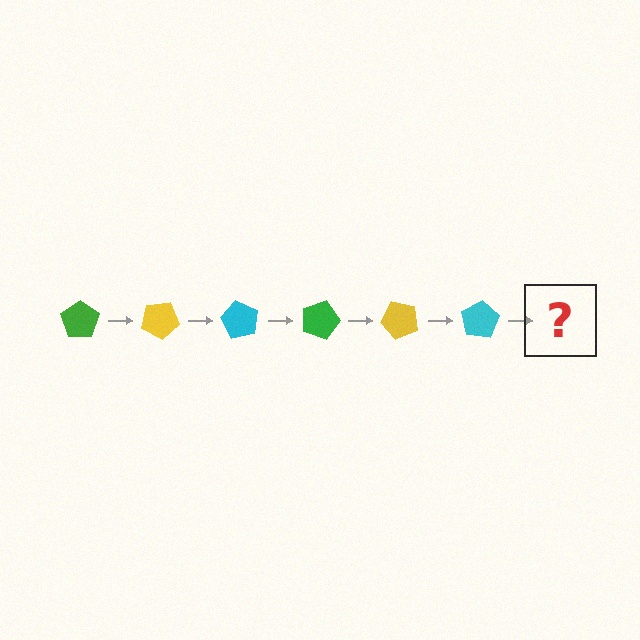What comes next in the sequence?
The next element should be a green pentagon, rotated 180 degrees from the start.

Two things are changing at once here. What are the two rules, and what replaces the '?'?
The two rules are that it rotates 30 degrees each step and the color cycles through green, yellow, and cyan. The '?' should be a green pentagon, rotated 180 degrees from the start.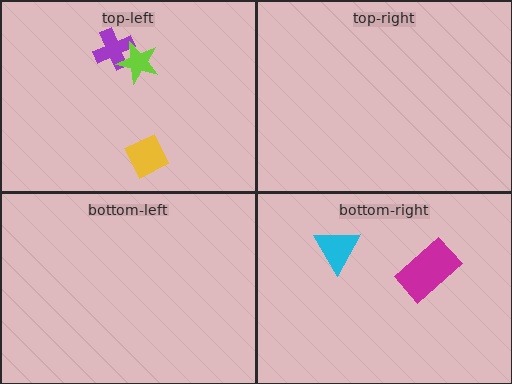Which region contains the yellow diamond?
The top-left region.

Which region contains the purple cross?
The top-left region.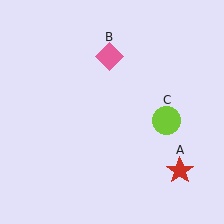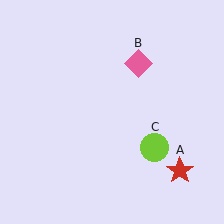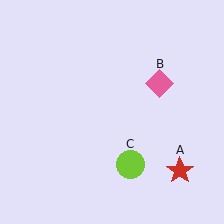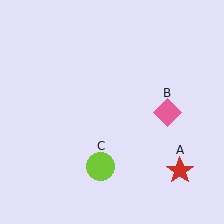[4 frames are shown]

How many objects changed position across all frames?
2 objects changed position: pink diamond (object B), lime circle (object C).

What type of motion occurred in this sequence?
The pink diamond (object B), lime circle (object C) rotated clockwise around the center of the scene.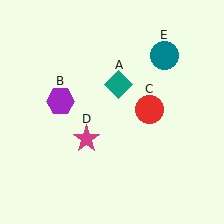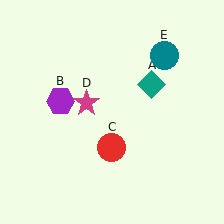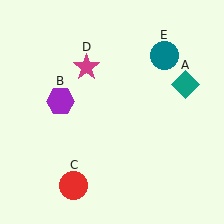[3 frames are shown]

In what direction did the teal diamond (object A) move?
The teal diamond (object A) moved right.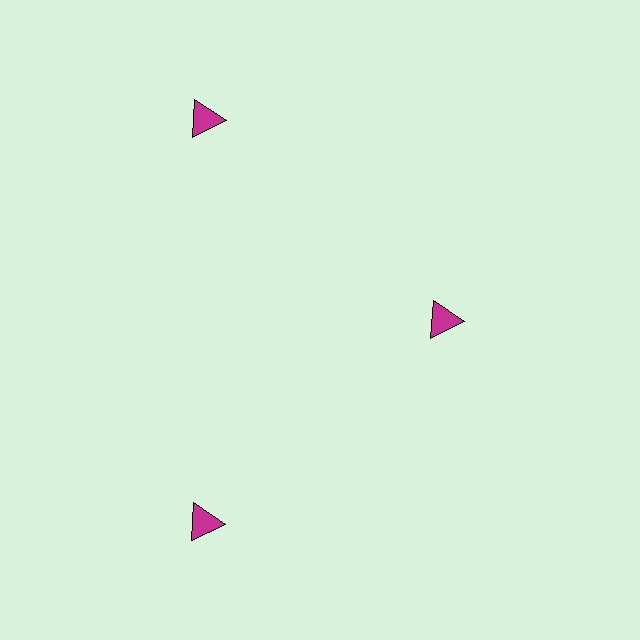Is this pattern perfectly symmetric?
No. The 3 magenta triangles are arranged in a ring, but one element near the 3 o'clock position is pulled inward toward the center, breaking the 3-fold rotational symmetry.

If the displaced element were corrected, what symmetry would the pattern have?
It would have 3-fold rotational symmetry — the pattern would map onto itself every 120 degrees.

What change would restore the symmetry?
The symmetry would be restored by moving it outward, back onto the ring so that all 3 triangles sit at equal angles and equal distance from the center.